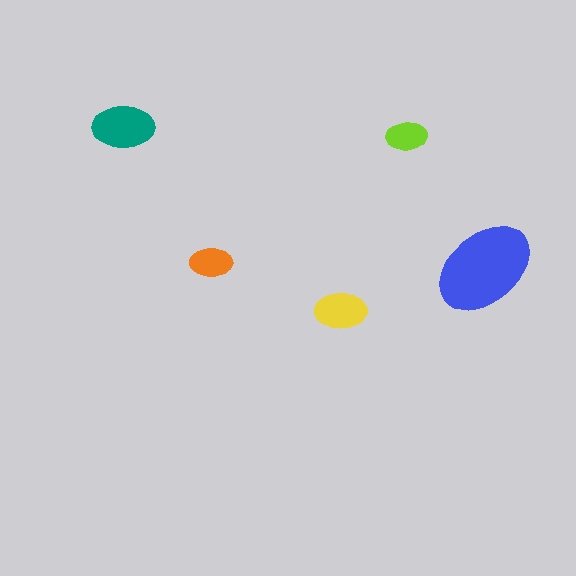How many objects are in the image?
There are 5 objects in the image.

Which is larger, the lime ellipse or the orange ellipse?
The orange one.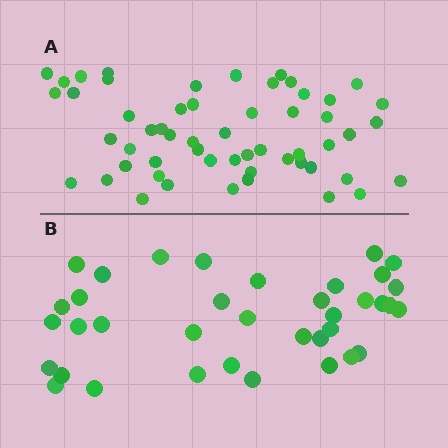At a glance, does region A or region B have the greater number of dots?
Region A (the top region) has more dots.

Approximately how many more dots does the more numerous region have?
Region A has approximately 20 more dots than region B.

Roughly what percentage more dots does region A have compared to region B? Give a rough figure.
About 50% more.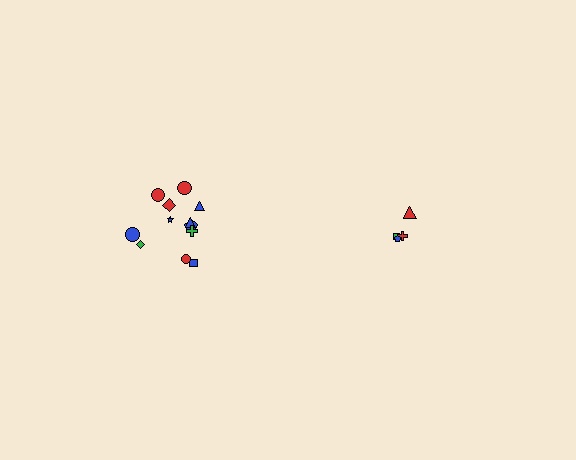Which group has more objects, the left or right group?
The left group.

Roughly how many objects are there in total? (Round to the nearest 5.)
Roughly 15 objects in total.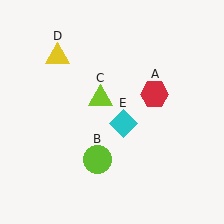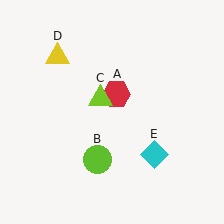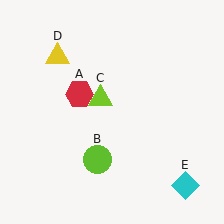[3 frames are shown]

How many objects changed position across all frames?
2 objects changed position: red hexagon (object A), cyan diamond (object E).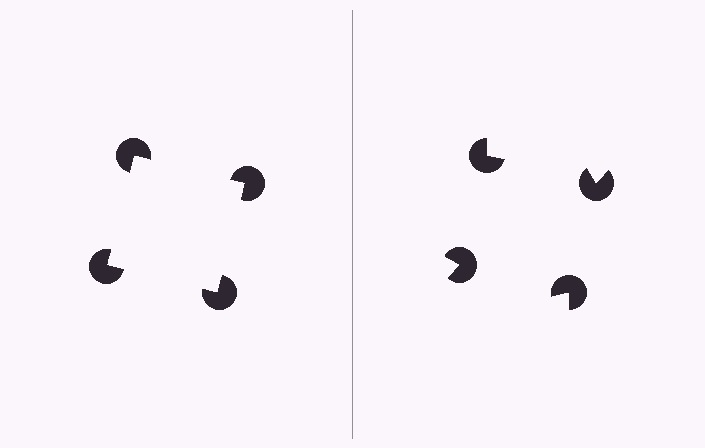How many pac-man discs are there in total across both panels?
8 — 4 on each side.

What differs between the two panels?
The pac-man discs are positioned identically on both sides; only the wedge orientations differ. On the left they align to a square; on the right they are misaligned.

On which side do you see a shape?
An illusory square appears on the left side. On the right side the wedge cuts are rotated, so no coherent shape forms.